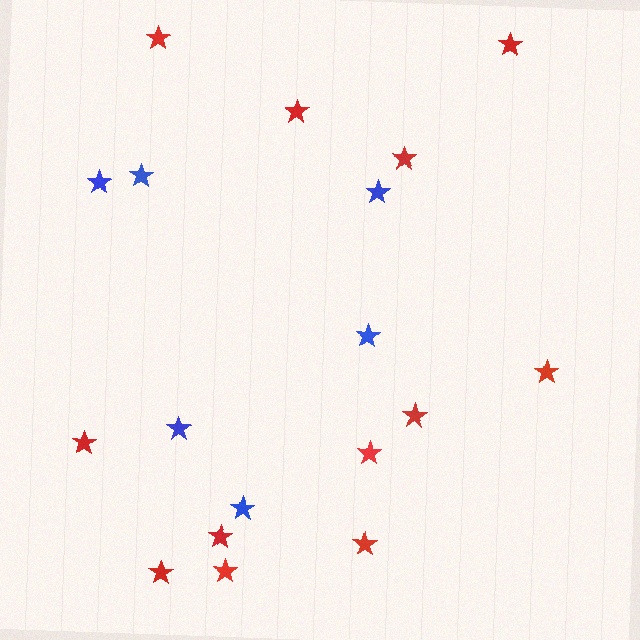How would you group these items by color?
There are 2 groups: one group of blue stars (6) and one group of red stars (12).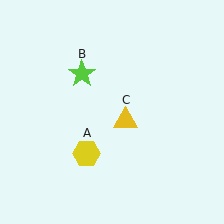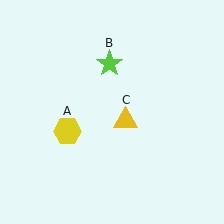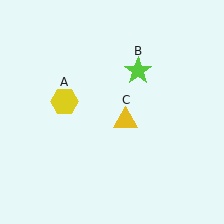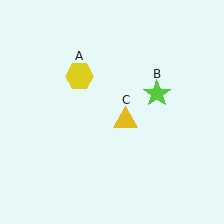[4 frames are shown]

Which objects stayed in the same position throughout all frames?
Yellow triangle (object C) remained stationary.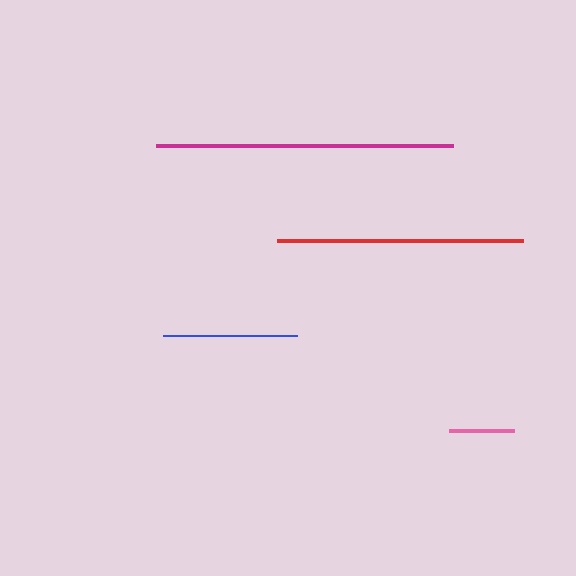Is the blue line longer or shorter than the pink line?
The blue line is longer than the pink line.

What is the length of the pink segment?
The pink segment is approximately 64 pixels long.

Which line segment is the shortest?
The pink line is the shortest at approximately 64 pixels.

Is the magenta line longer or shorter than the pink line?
The magenta line is longer than the pink line.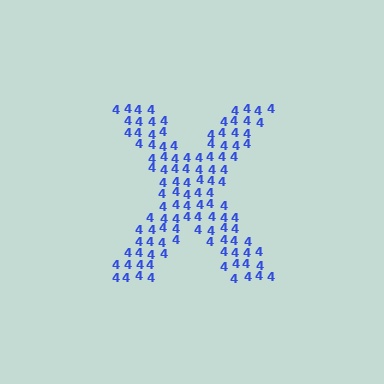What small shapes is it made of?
It is made of small digit 4's.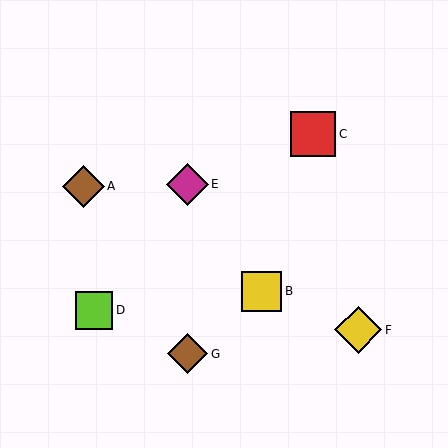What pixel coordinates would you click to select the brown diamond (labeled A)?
Click at (83, 186) to select the brown diamond A.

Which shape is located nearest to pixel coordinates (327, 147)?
The red square (labeled C) at (313, 134) is nearest to that location.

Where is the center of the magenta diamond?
The center of the magenta diamond is at (187, 184).